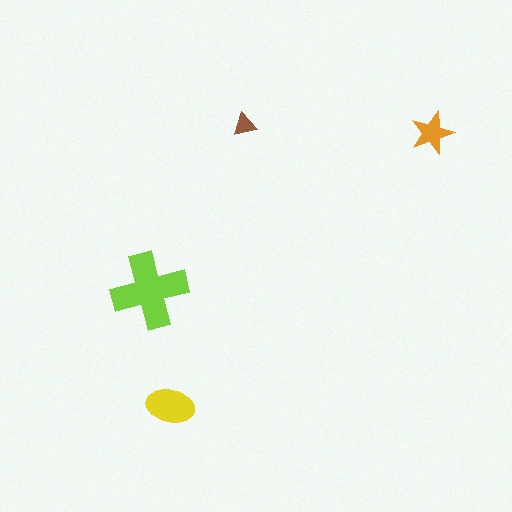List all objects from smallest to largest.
The brown triangle, the orange star, the yellow ellipse, the lime cross.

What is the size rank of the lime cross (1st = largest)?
1st.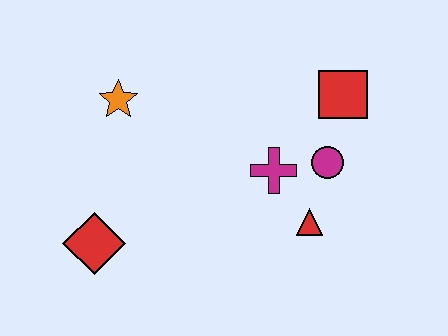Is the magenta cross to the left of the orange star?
No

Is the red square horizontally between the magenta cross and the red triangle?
No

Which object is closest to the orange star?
The red diamond is closest to the orange star.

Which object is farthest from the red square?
The red diamond is farthest from the red square.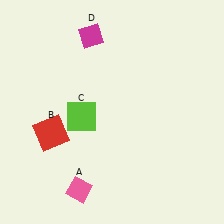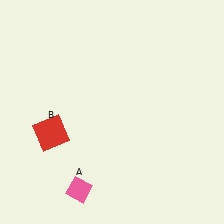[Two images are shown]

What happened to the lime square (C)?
The lime square (C) was removed in Image 2. It was in the bottom-left area of Image 1.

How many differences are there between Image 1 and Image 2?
There are 2 differences between the two images.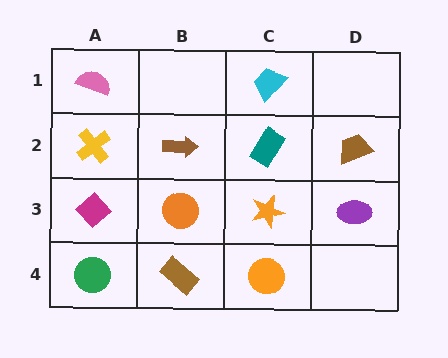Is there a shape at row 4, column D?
No, that cell is empty.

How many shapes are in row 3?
4 shapes.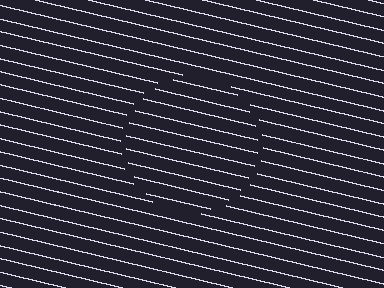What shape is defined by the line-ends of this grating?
An illusory circle. The interior of the shape contains the same grating, shifted by half a period — the contour is defined by the phase discontinuity where line-ends from the inner and outer gratings abut.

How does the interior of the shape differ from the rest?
The interior of the shape contains the same grating, shifted by half a period — the contour is defined by the phase discontinuity where line-ends from the inner and outer gratings abut.